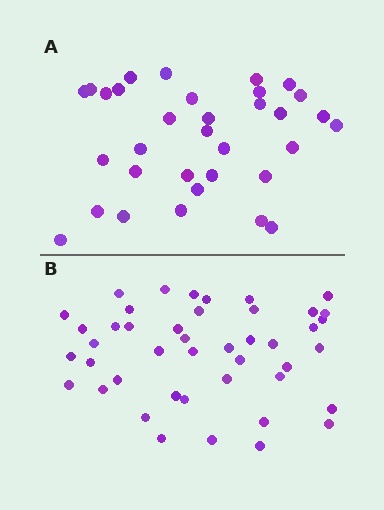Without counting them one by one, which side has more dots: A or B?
Region B (the bottom region) has more dots.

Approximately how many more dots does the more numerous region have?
Region B has roughly 12 or so more dots than region A.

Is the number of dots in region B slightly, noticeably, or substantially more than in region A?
Region B has noticeably more, but not dramatically so. The ratio is roughly 1.3 to 1.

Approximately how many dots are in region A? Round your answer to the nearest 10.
About 30 dots. (The exact count is 33, which rounds to 30.)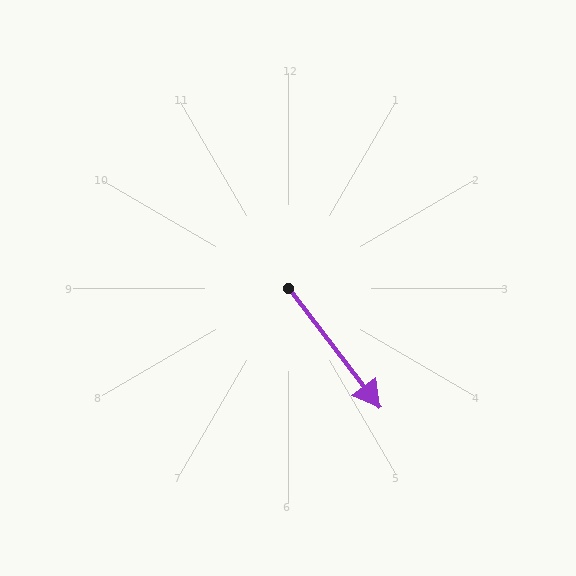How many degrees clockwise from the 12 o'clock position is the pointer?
Approximately 143 degrees.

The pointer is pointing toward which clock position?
Roughly 5 o'clock.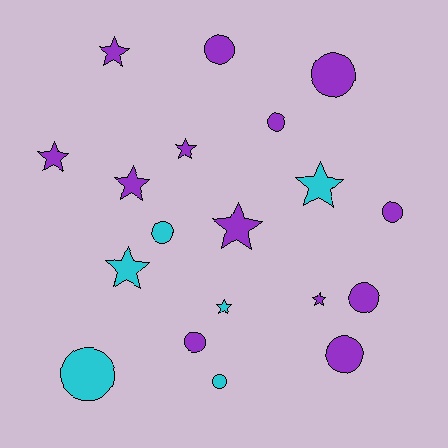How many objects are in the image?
There are 19 objects.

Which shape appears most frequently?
Circle, with 10 objects.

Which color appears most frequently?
Purple, with 13 objects.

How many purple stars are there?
There are 6 purple stars.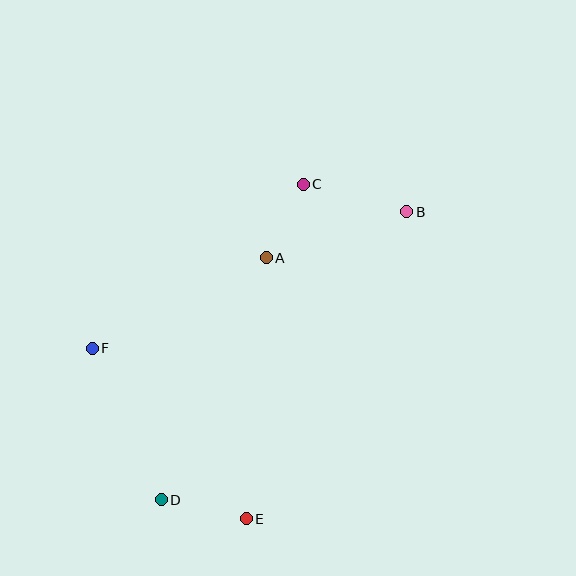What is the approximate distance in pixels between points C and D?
The distance between C and D is approximately 346 pixels.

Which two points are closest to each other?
Points A and C are closest to each other.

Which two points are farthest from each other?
Points B and D are farthest from each other.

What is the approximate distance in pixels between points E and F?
The distance between E and F is approximately 230 pixels.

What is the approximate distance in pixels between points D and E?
The distance between D and E is approximately 87 pixels.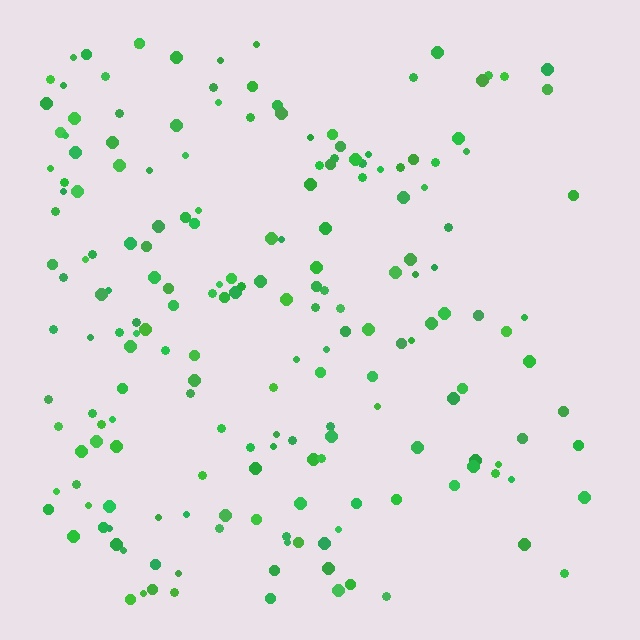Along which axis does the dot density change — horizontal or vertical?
Horizontal.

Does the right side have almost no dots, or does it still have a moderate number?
Still a moderate number, just noticeably fewer than the left.